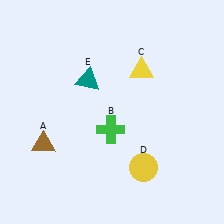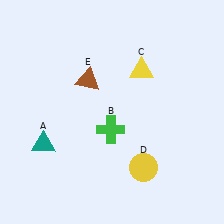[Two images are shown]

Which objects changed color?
A changed from brown to teal. E changed from teal to brown.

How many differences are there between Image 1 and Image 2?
There are 2 differences between the two images.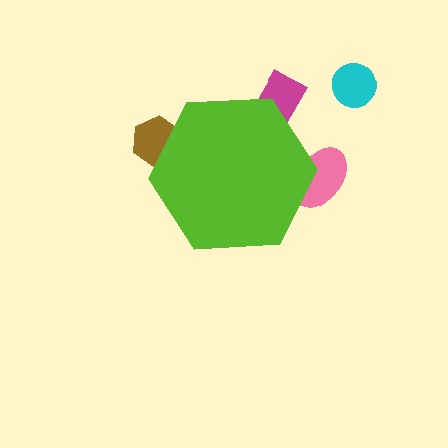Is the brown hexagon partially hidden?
Yes, the brown hexagon is partially hidden behind the lime hexagon.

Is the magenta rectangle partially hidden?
Yes, the magenta rectangle is partially hidden behind the lime hexagon.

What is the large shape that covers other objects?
A lime hexagon.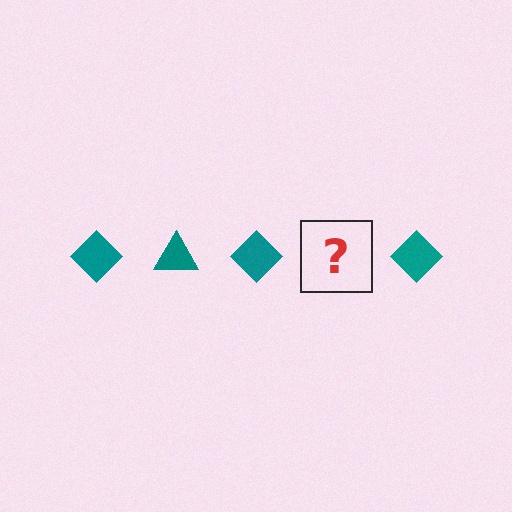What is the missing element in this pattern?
The missing element is a teal triangle.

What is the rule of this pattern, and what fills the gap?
The rule is that the pattern cycles through diamond, triangle shapes in teal. The gap should be filled with a teal triangle.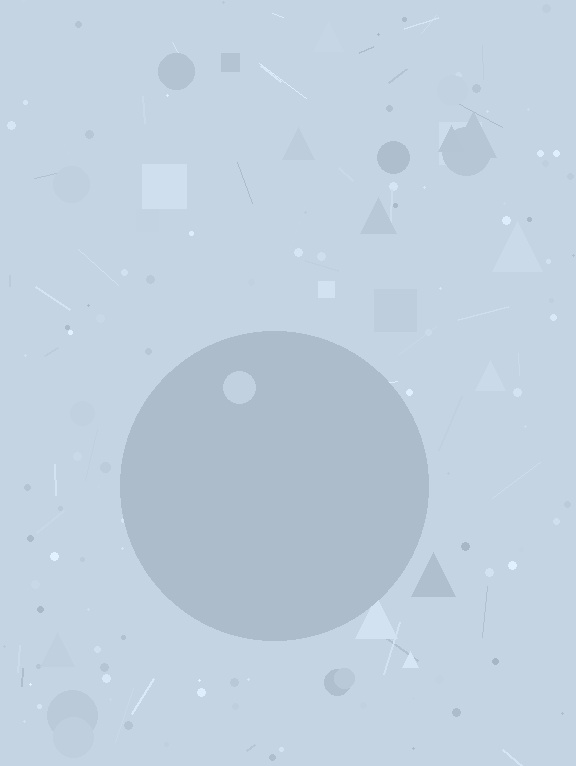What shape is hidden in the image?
A circle is hidden in the image.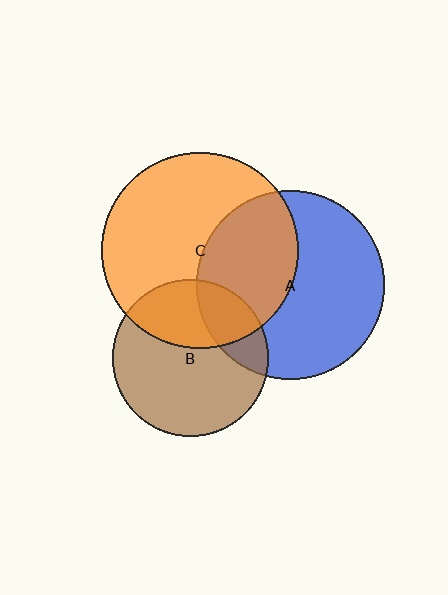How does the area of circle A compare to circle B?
Approximately 1.5 times.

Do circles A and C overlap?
Yes.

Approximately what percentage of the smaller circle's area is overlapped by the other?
Approximately 40%.